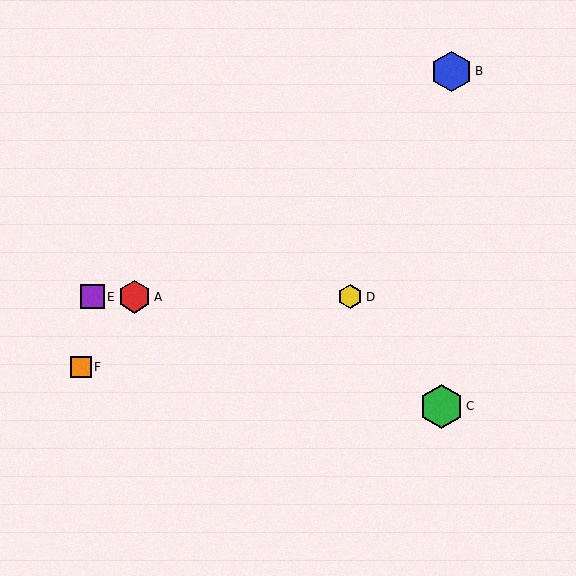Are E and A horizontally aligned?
Yes, both are at y≈297.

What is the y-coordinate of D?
Object D is at y≈297.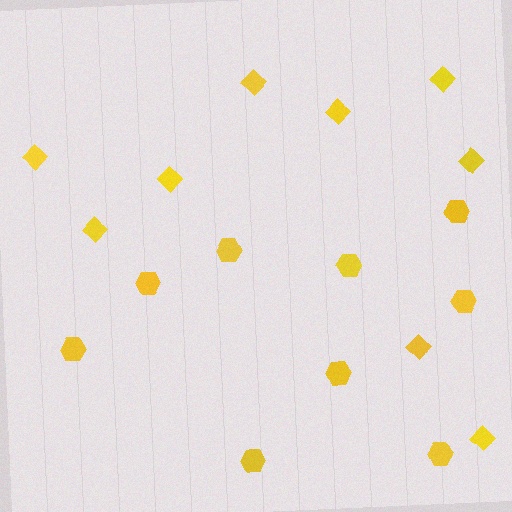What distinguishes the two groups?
There are 2 groups: one group of diamonds (9) and one group of hexagons (9).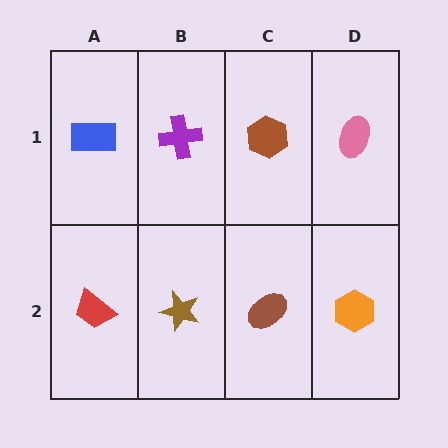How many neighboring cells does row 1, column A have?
2.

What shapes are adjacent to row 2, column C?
A brown hexagon (row 1, column C), a brown star (row 2, column B), an orange hexagon (row 2, column D).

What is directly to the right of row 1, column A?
A purple cross.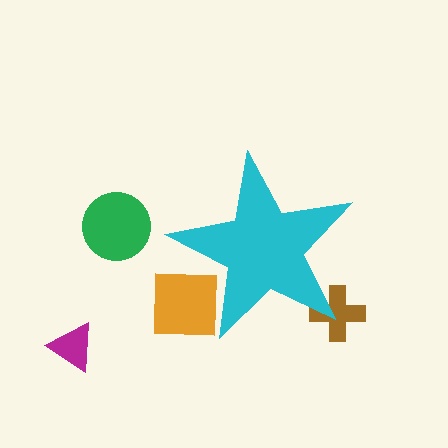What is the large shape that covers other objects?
A cyan star.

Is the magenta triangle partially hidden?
No, the magenta triangle is fully visible.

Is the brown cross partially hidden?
Yes, the brown cross is partially hidden behind the cyan star.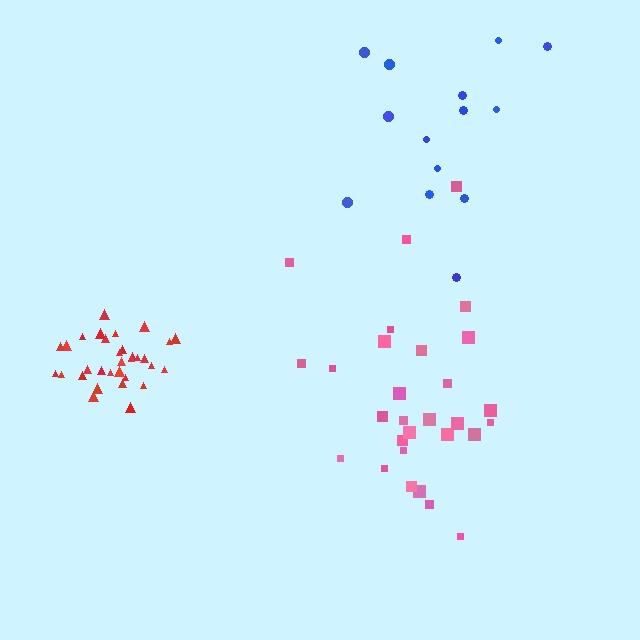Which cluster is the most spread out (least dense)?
Blue.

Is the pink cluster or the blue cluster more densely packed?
Pink.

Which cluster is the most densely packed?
Red.